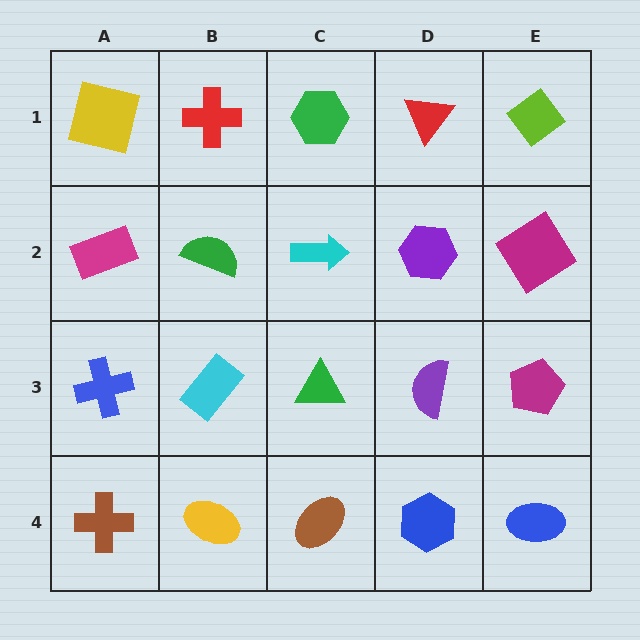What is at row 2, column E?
A magenta diamond.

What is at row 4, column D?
A blue hexagon.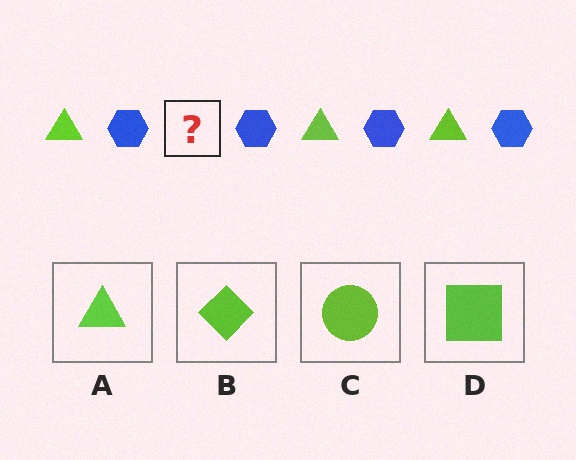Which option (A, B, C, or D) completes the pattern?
A.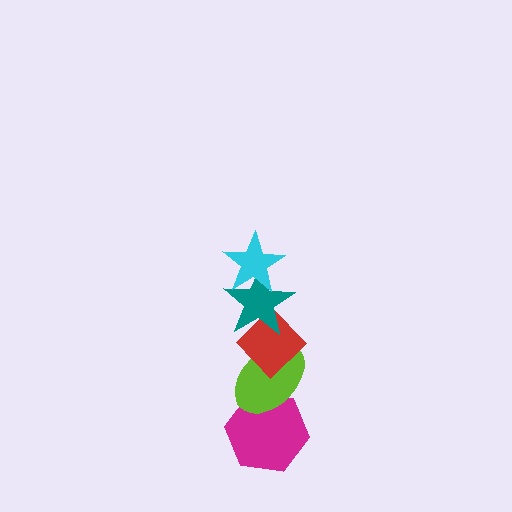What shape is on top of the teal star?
The cyan star is on top of the teal star.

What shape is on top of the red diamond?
The teal star is on top of the red diamond.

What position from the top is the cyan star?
The cyan star is 1st from the top.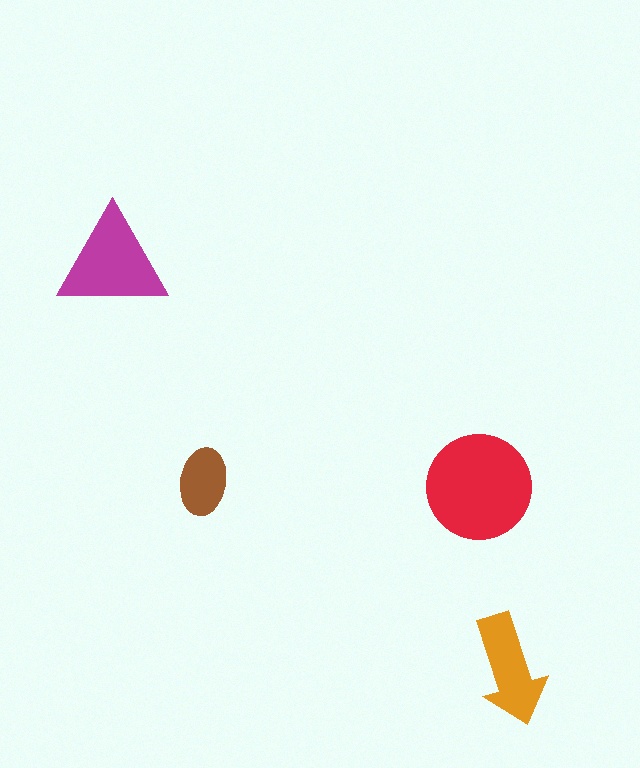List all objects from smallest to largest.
The brown ellipse, the orange arrow, the magenta triangle, the red circle.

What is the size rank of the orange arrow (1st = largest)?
3rd.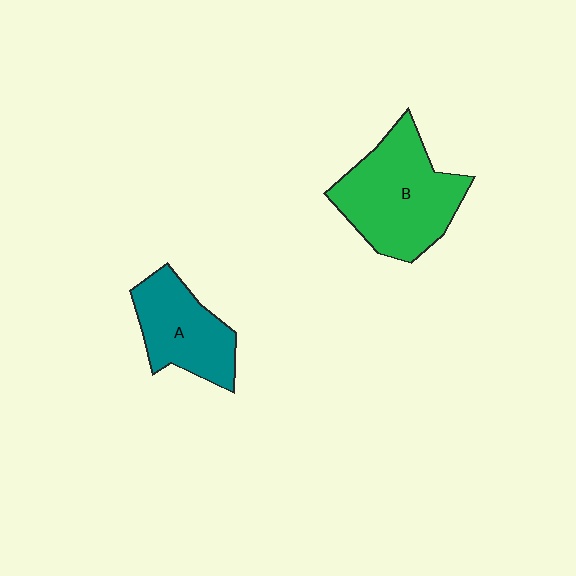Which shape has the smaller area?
Shape A (teal).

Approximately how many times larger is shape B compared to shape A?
Approximately 1.5 times.